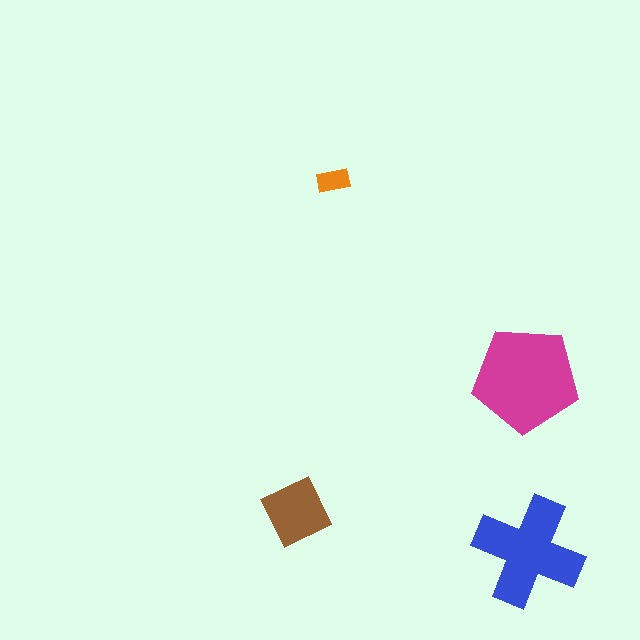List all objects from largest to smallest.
The magenta pentagon, the blue cross, the brown square, the orange rectangle.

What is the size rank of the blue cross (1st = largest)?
2nd.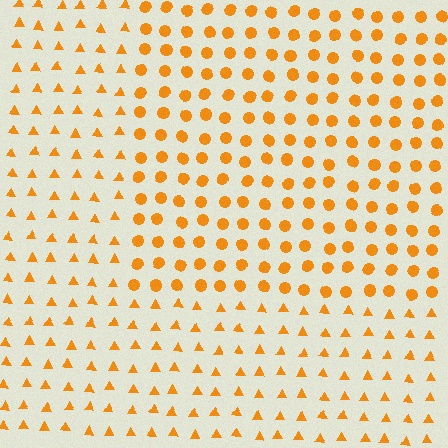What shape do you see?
I see a rectangle.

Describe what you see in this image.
The image is filled with small orange elements arranged in a uniform grid. A rectangle-shaped region contains circles, while the surrounding area contains triangles. The boundary is defined purely by the change in element shape.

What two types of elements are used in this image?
The image uses circles inside the rectangle region and triangles outside it.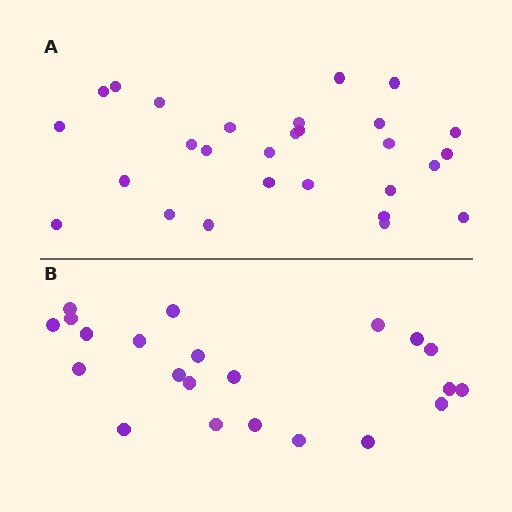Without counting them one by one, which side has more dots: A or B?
Region A (the top region) has more dots.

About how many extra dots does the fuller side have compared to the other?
Region A has about 6 more dots than region B.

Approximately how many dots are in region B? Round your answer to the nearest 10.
About 20 dots. (The exact count is 22, which rounds to 20.)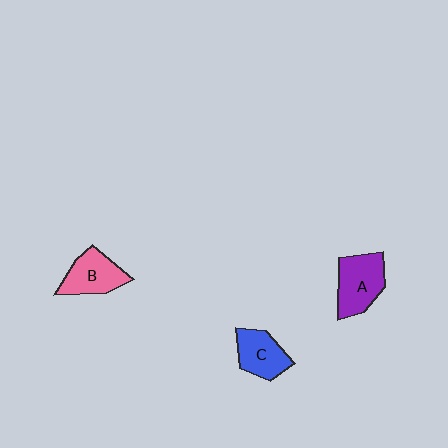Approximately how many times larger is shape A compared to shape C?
Approximately 1.2 times.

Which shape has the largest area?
Shape A (purple).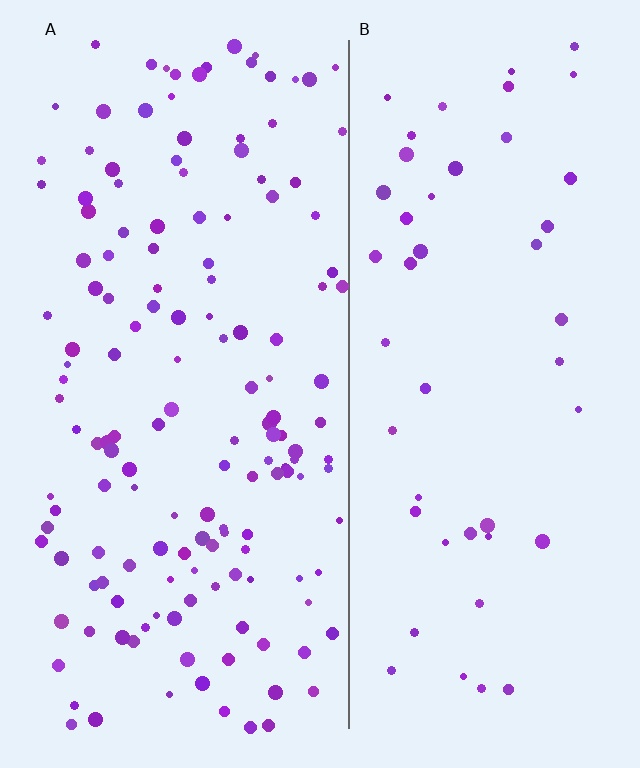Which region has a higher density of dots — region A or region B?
A (the left).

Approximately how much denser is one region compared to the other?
Approximately 3.2× — region A over region B.